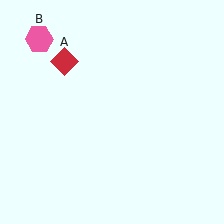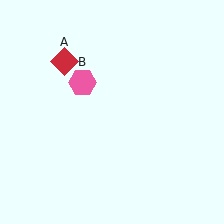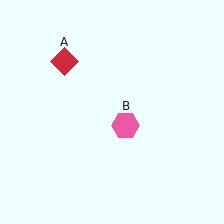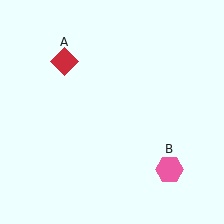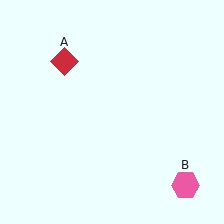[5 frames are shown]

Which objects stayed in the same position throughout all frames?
Red diamond (object A) remained stationary.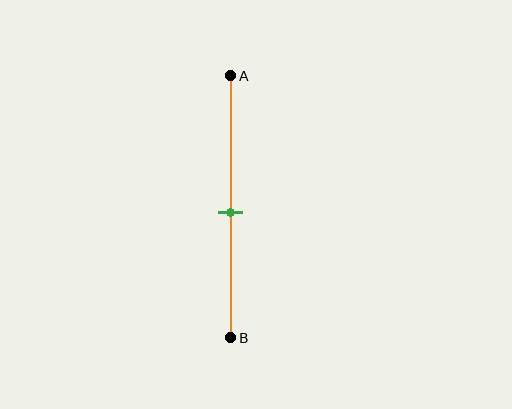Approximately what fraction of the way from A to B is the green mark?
The green mark is approximately 50% of the way from A to B.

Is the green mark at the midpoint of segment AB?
Yes, the mark is approximately at the midpoint.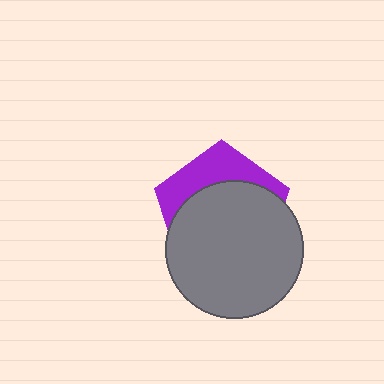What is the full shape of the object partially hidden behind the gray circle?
The partially hidden object is a purple pentagon.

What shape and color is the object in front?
The object in front is a gray circle.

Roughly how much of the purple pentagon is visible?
A small part of it is visible (roughly 32%).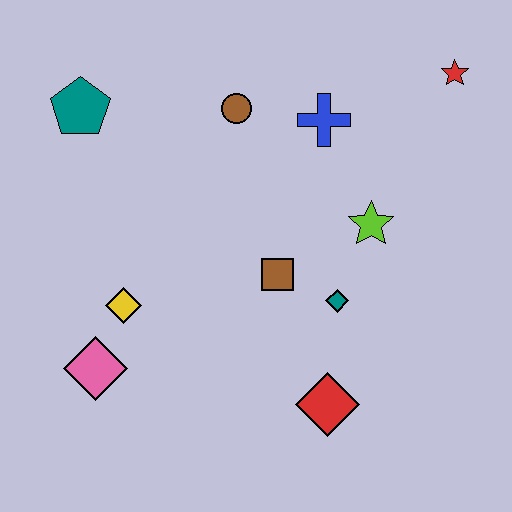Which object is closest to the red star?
The blue cross is closest to the red star.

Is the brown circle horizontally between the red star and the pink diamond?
Yes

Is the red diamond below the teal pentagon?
Yes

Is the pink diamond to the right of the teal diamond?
No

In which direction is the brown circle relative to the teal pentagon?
The brown circle is to the right of the teal pentagon.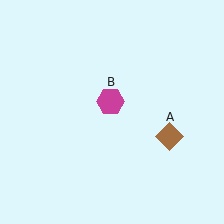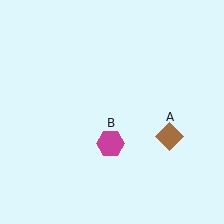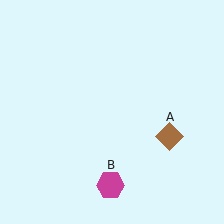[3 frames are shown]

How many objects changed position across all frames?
1 object changed position: magenta hexagon (object B).